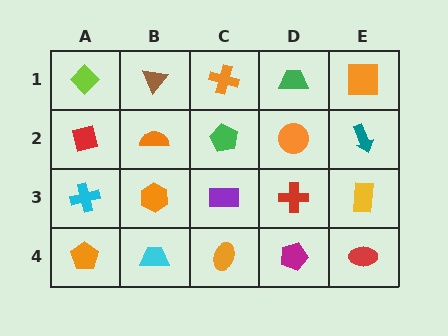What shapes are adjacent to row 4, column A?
A cyan cross (row 3, column A), a cyan trapezoid (row 4, column B).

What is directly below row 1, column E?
A teal arrow.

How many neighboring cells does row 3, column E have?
3.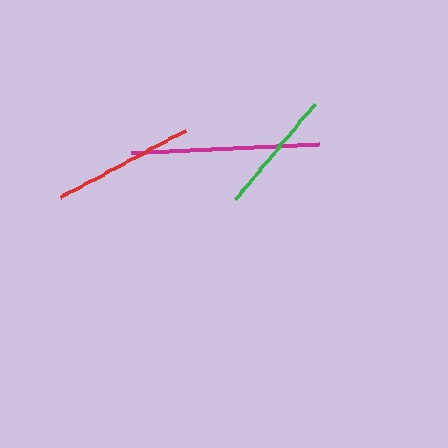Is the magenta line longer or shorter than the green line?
The magenta line is longer than the green line.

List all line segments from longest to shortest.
From longest to shortest: magenta, red, green.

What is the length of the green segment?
The green segment is approximately 125 pixels long.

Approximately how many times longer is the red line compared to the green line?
The red line is approximately 1.1 times the length of the green line.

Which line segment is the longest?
The magenta line is the longest at approximately 189 pixels.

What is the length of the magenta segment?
The magenta segment is approximately 189 pixels long.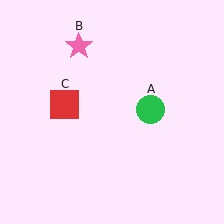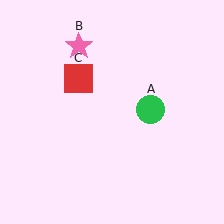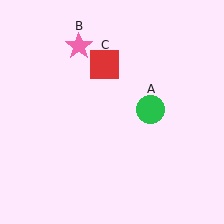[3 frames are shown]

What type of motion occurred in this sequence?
The red square (object C) rotated clockwise around the center of the scene.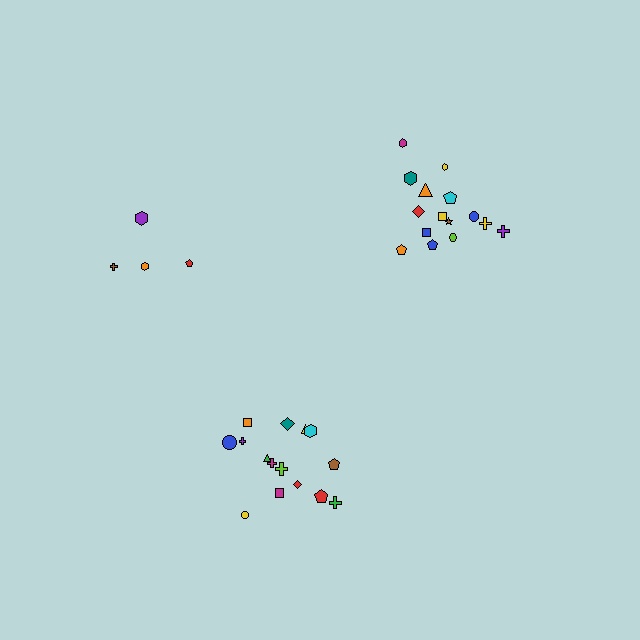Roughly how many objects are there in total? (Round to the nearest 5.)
Roughly 35 objects in total.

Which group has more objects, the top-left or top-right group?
The top-right group.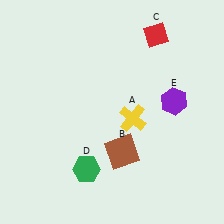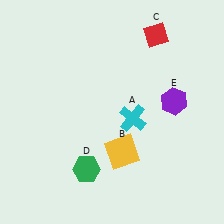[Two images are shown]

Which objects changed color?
A changed from yellow to cyan. B changed from brown to yellow.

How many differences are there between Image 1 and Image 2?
There are 2 differences between the two images.